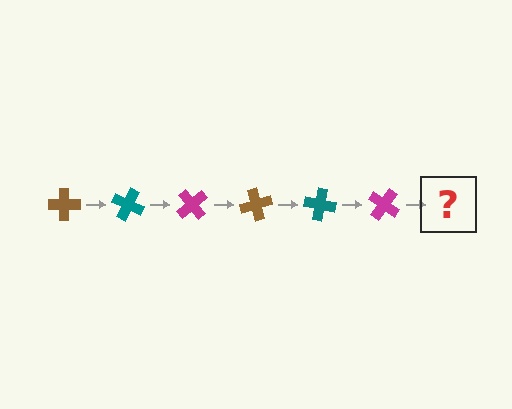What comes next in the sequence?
The next element should be a brown cross, rotated 150 degrees from the start.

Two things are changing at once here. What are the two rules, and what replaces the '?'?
The two rules are that it rotates 25 degrees each step and the color cycles through brown, teal, and magenta. The '?' should be a brown cross, rotated 150 degrees from the start.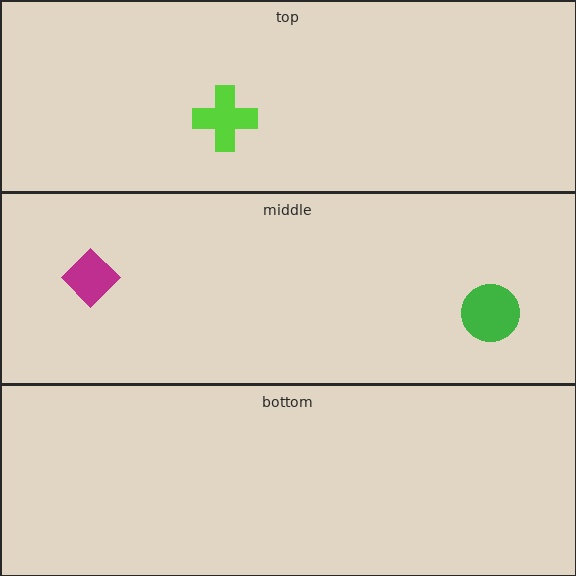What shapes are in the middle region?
The magenta diamond, the green circle.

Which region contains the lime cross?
The top region.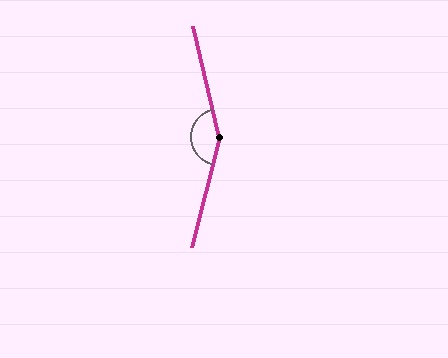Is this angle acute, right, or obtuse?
It is obtuse.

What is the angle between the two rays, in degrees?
Approximately 153 degrees.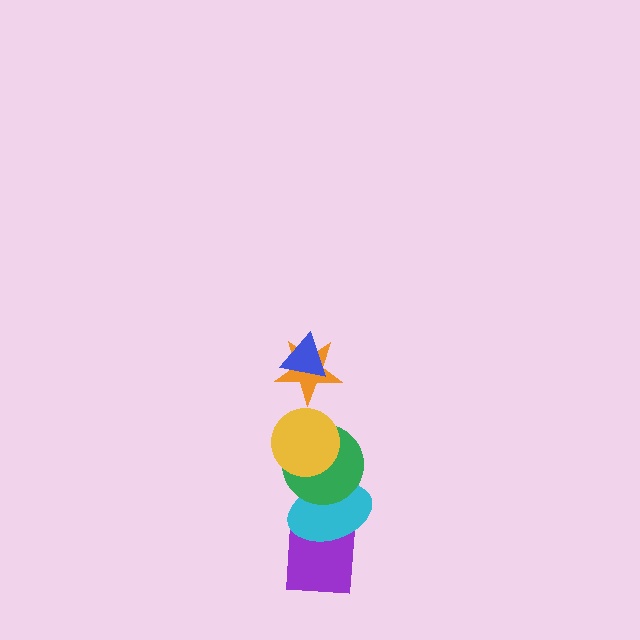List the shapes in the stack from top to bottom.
From top to bottom: the blue triangle, the orange star, the yellow circle, the green circle, the cyan ellipse, the purple square.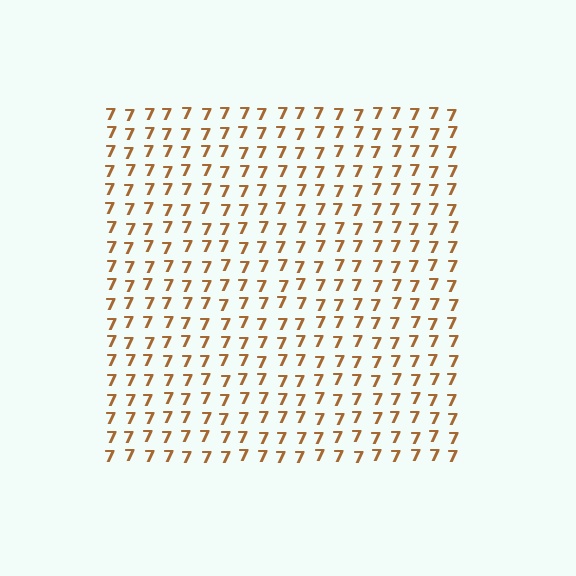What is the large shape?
The large shape is a square.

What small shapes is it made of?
It is made of small digit 7's.